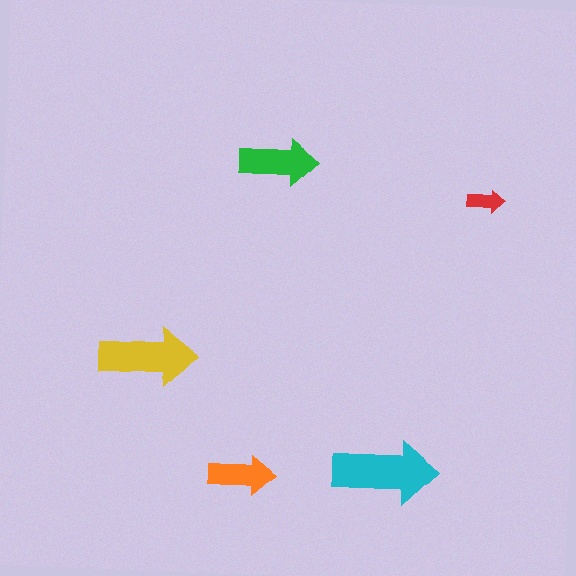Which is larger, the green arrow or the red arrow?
The green one.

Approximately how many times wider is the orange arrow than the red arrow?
About 1.5 times wider.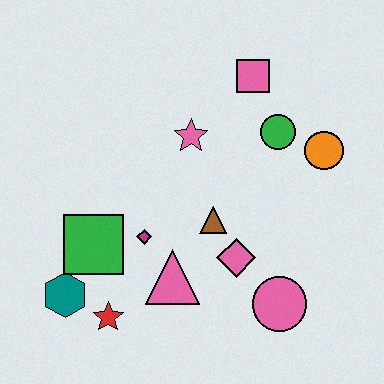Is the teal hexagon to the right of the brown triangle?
No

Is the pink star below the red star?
No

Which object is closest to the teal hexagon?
The red star is closest to the teal hexagon.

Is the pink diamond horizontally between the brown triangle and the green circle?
Yes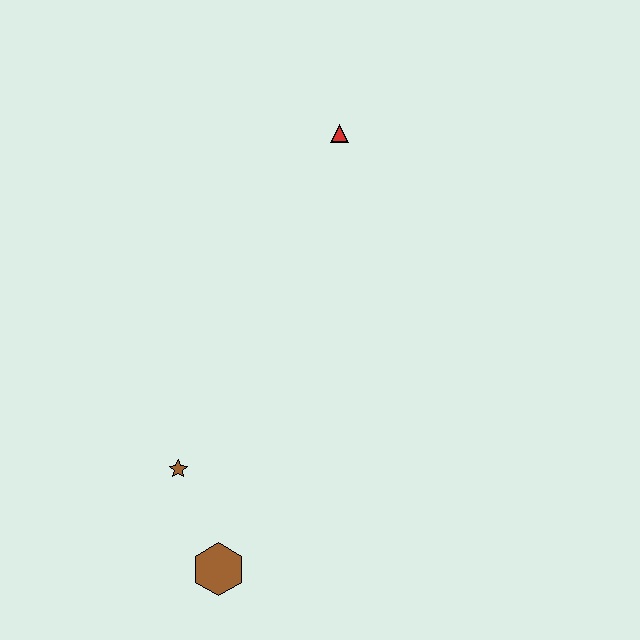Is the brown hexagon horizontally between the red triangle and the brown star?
Yes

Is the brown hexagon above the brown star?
No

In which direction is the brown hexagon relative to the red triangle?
The brown hexagon is below the red triangle.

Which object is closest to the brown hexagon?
The brown star is closest to the brown hexagon.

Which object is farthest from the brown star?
The red triangle is farthest from the brown star.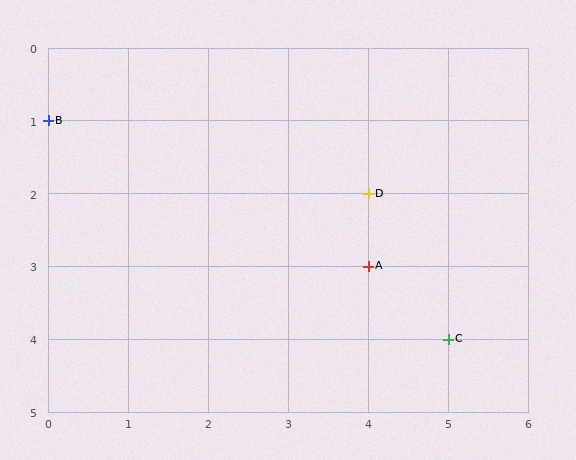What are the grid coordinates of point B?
Point B is at grid coordinates (0, 1).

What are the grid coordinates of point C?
Point C is at grid coordinates (5, 4).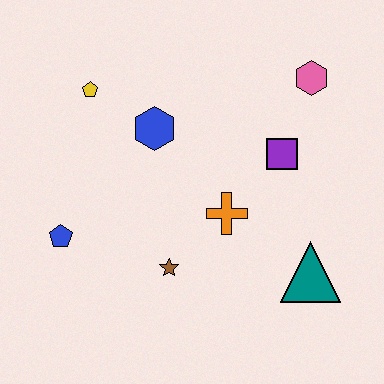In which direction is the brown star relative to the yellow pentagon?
The brown star is below the yellow pentagon.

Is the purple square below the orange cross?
No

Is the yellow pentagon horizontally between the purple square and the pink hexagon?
No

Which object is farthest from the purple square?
The blue pentagon is farthest from the purple square.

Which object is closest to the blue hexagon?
The yellow pentagon is closest to the blue hexagon.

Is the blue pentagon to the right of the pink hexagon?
No